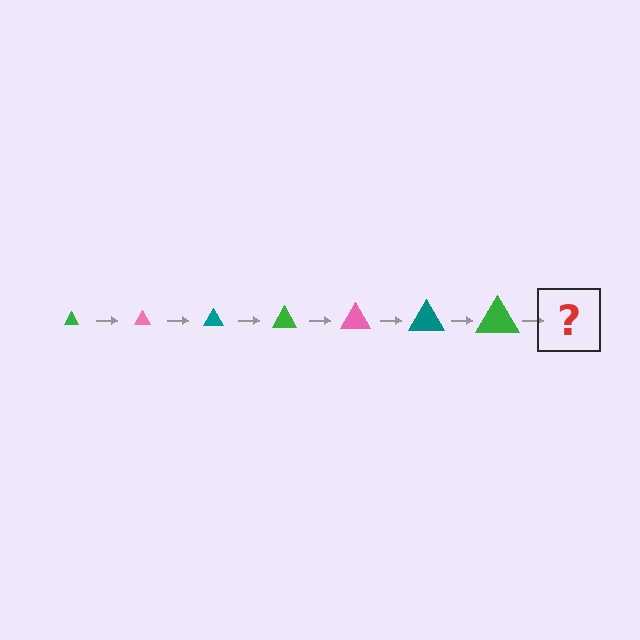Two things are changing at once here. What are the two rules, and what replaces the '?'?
The two rules are that the triangle grows larger each step and the color cycles through green, pink, and teal. The '?' should be a pink triangle, larger than the previous one.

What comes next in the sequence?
The next element should be a pink triangle, larger than the previous one.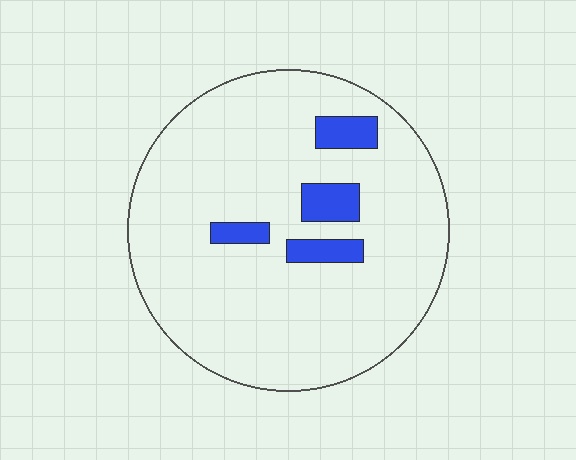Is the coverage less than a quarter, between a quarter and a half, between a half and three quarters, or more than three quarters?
Less than a quarter.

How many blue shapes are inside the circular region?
4.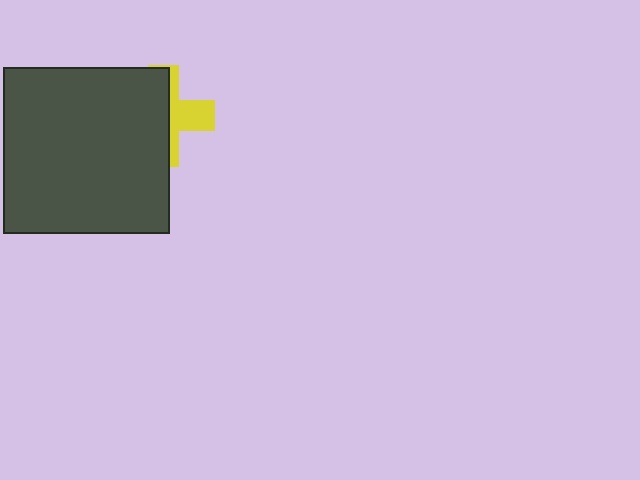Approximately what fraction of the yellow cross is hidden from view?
Roughly 60% of the yellow cross is hidden behind the dark gray square.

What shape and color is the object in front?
The object in front is a dark gray square.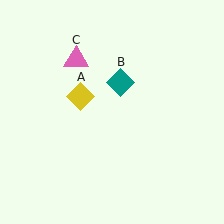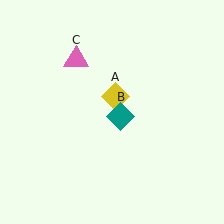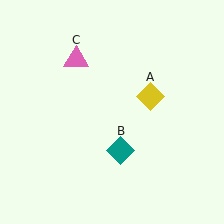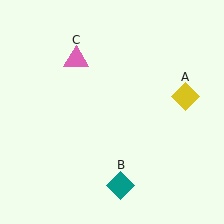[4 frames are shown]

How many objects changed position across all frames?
2 objects changed position: yellow diamond (object A), teal diamond (object B).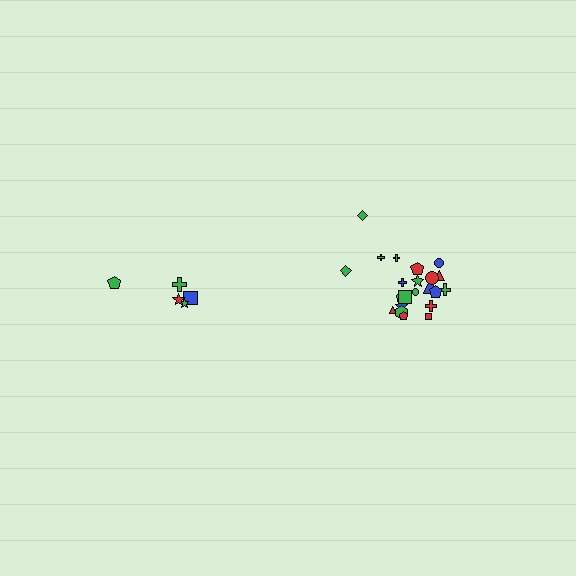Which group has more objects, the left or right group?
The right group.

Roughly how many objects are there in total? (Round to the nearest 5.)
Roughly 25 objects in total.